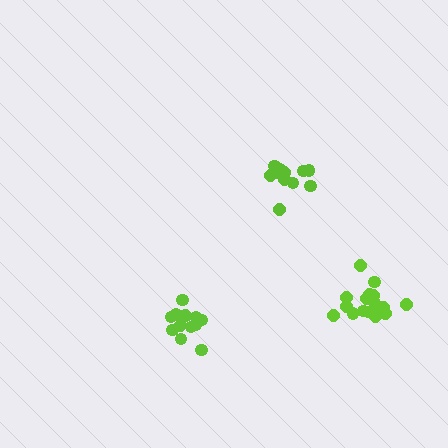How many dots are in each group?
Group 1: 11 dots, Group 2: 14 dots, Group 3: 17 dots (42 total).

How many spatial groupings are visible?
There are 3 spatial groupings.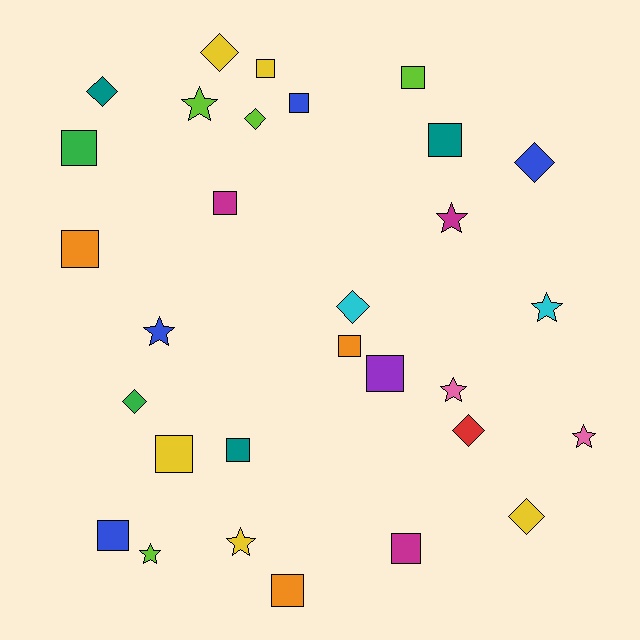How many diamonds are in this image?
There are 8 diamonds.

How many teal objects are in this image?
There are 3 teal objects.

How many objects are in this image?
There are 30 objects.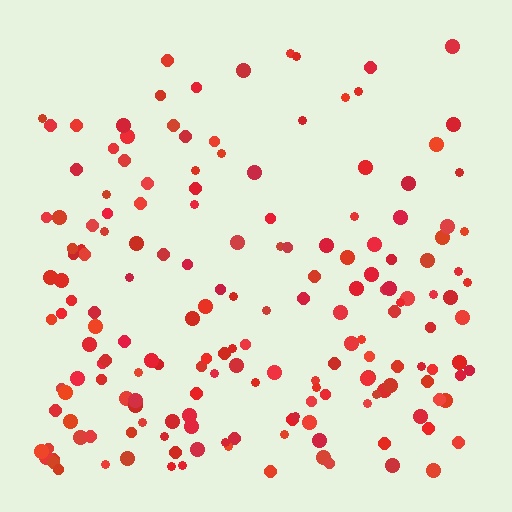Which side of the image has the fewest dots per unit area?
The top.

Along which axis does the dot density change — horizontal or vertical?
Vertical.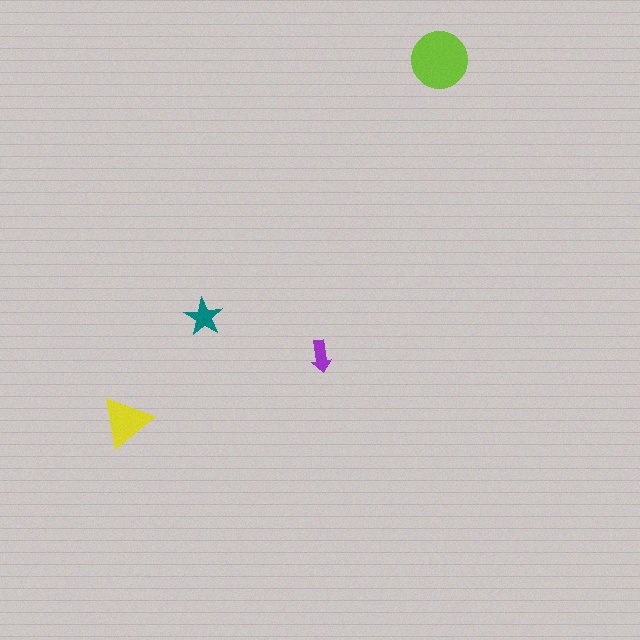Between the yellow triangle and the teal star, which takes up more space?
The yellow triangle.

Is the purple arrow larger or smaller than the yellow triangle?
Smaller.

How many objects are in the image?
There are 4 objects in the image.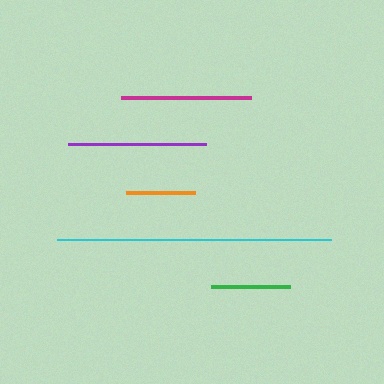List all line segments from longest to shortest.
From longest to shortest: cyan, purple, magenta, green, orange.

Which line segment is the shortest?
The orange line is the shortest at approximately 69 pixels.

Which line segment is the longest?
The cyan line is the longest at approximately 274 pixels.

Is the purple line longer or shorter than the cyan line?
The cyan line is longer than the purple line.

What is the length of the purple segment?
The purple segment is approximately 138 pixels long.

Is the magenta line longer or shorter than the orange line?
The magenta line is longer than the orange line.